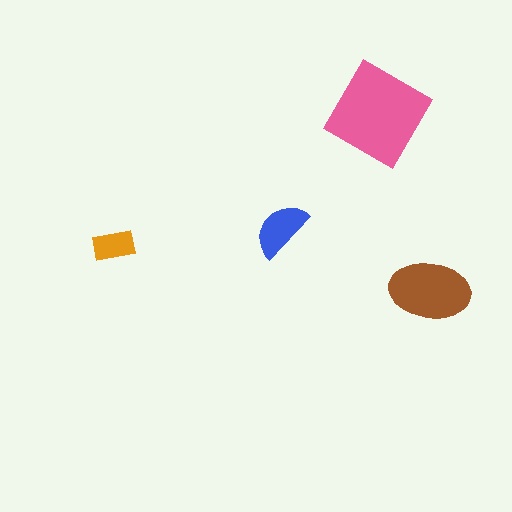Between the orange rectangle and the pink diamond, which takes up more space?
The pink diamond.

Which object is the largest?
The pink diamond.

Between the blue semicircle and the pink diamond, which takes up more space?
The pink diamond.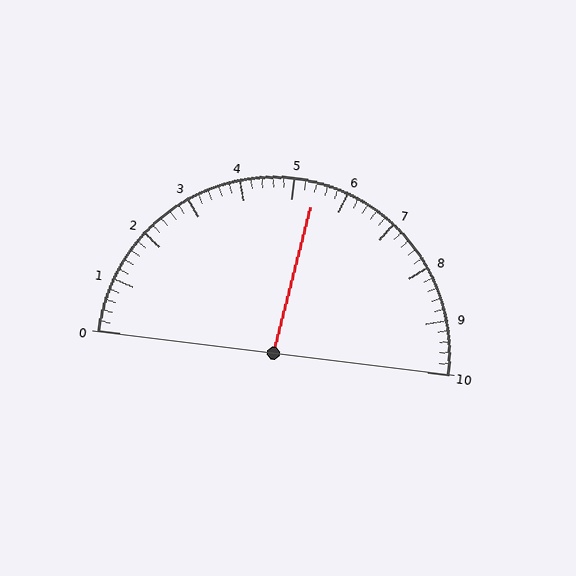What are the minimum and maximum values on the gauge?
The gauge ranges from 0 to 10.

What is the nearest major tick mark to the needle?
The nearest major tick mark is 5.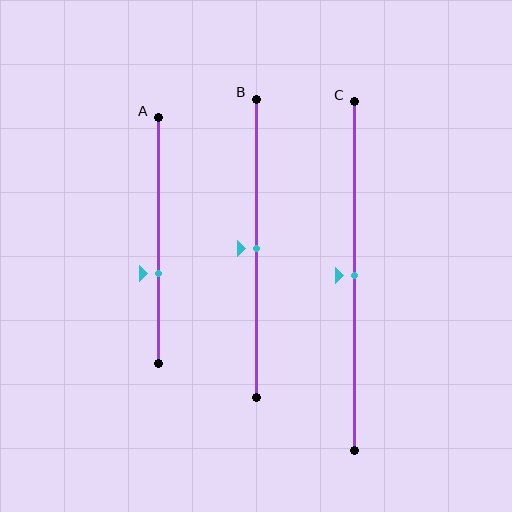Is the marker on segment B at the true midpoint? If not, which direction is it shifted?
Yes, the marker on segment B is at the true midpoint.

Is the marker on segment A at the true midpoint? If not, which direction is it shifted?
No, the marker on segment A is shifted downward by about 13% of the segment length.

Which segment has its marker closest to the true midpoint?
Segment B has its marker closest to the true midpoint.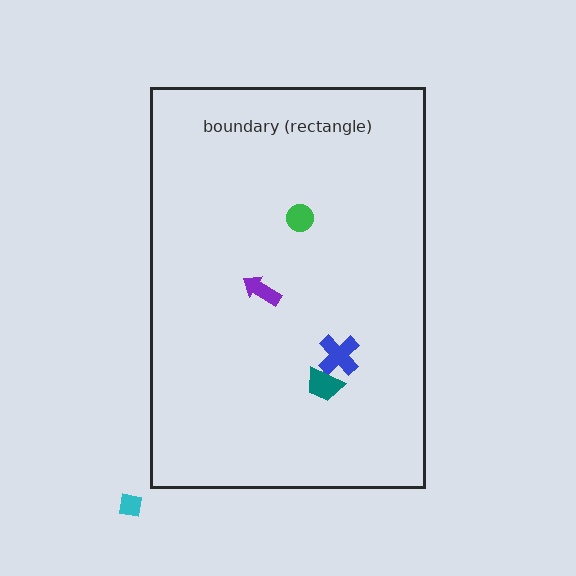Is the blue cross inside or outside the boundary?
Inside.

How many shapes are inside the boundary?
4 inside, 1 outside.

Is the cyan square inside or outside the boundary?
Outside.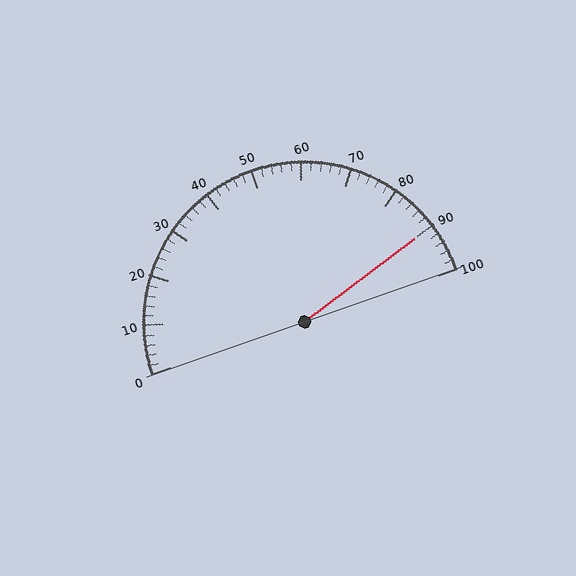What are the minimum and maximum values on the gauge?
The gauge ranges from 0 to 100.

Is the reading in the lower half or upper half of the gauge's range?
The reading is in the upper half of the range (0 to 100).